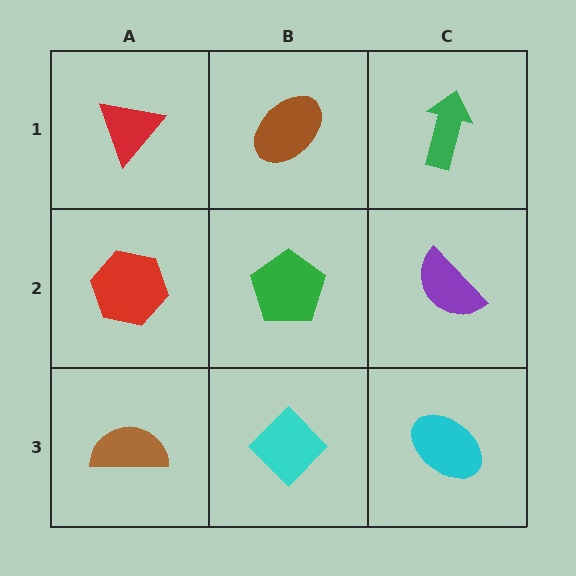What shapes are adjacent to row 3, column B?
A green pentagon (row 2, column B), a brown semicircle (row 3, column A), a cyan ellipse (row 3, column C).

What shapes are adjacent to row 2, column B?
A brown ellipse (row 1, column B), a cyan diamond (row 3, column B), a red hexagon (row 2, column A), a purple semicircle (row 2, column C).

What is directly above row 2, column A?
A red triangle.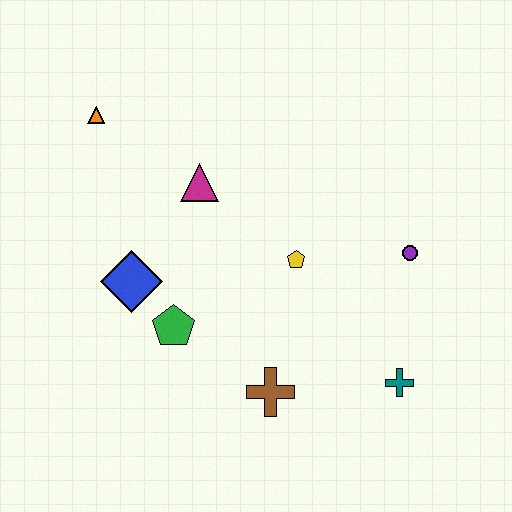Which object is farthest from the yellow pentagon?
The orange triangle is farthest from the yellow pentagon.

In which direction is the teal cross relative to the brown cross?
The teal cross is to the right of the brown cross.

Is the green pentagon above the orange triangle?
No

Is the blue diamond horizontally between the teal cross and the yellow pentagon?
No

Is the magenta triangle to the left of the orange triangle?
No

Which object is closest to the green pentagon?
The blue diamond is closest to the green pentagon.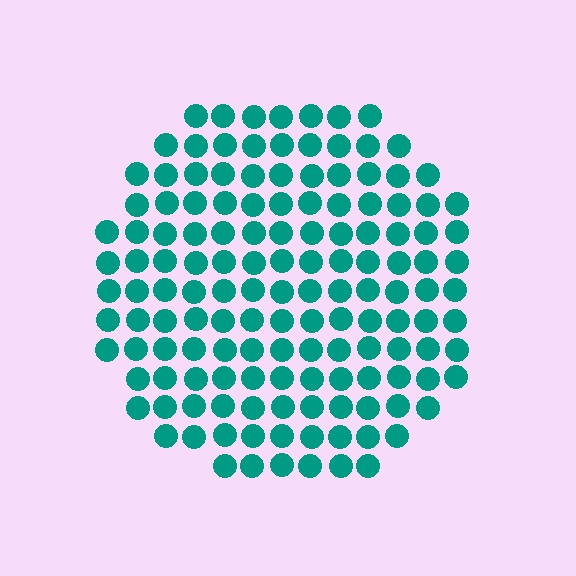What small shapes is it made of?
It is made of small circles.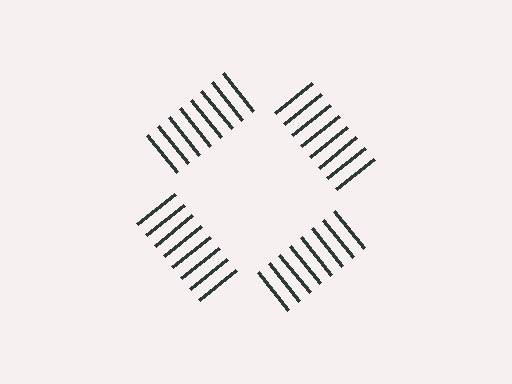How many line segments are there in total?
32 — 8 along each of the 4 edges.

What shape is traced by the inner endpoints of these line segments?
An illusory square — the line segments terminate on its edges but no continuous stroke is drawn.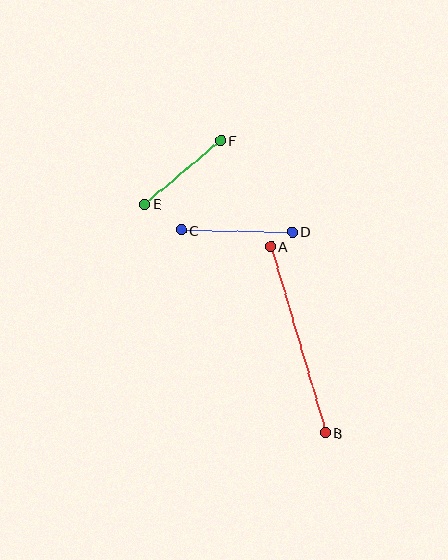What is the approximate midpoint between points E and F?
The midpoint is at approximately (182, 172) pixels.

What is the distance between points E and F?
The distance is approximately 99 pixels.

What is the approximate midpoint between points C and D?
The midpoint is at approximately (237, 231) pixels.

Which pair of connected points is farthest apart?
Points A and B are farthest apart.